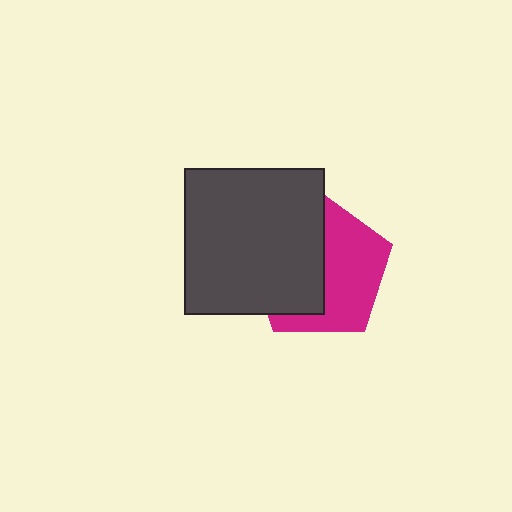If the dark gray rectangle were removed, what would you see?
You would see the complete magenta pentagon.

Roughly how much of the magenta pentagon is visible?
About half of it is visible (roughly 50%).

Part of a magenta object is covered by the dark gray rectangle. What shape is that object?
It is a pentagon.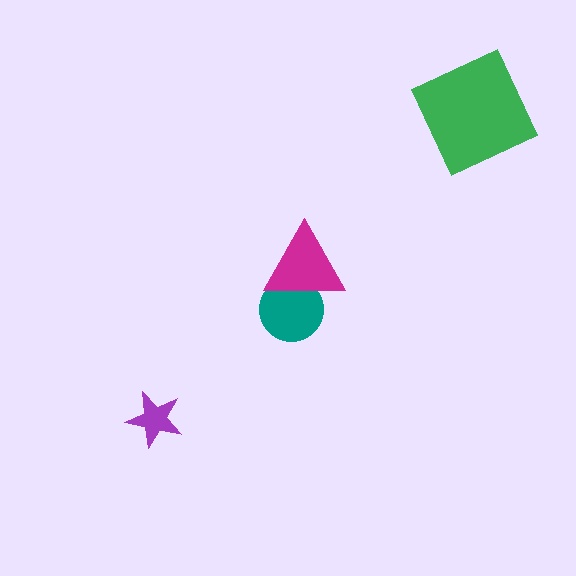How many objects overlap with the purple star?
0 objects overlap with the purple star.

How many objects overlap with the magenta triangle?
1 object overlaps with the magenta triangle.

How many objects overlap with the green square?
0 objects overlap with the green square.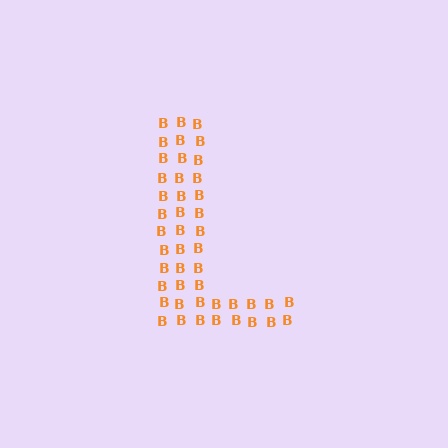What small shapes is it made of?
It is made of small letter B's.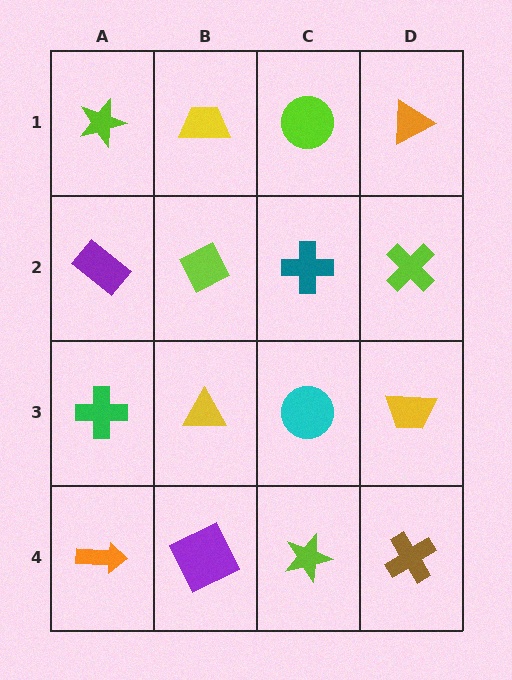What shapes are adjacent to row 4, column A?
A green cross (row 3, column A), a purple square (row 4, column B).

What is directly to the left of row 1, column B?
A lime star.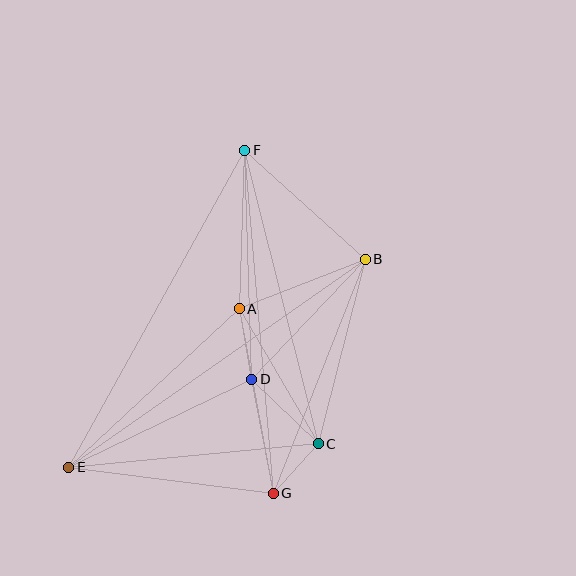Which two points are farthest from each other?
Points E and F are farthest from each other.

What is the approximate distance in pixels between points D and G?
The distance between D and G is approximately 116 pixels.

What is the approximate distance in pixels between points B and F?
The distance between B and F is approximately 163 pixels.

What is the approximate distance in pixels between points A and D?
The distance between A and D is approximately 71 pixels.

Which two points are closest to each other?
Points C and G are closest to each other.